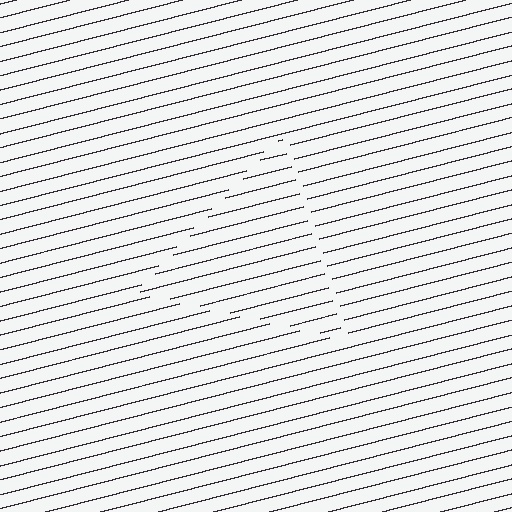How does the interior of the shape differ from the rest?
The interior of the shape contains the same grating, shifted by half a period — the contour is defined by the phase discontinuity where line-ends from the inner and outer gratings abut.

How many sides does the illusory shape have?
3 sides — the line-ends trace a triangle.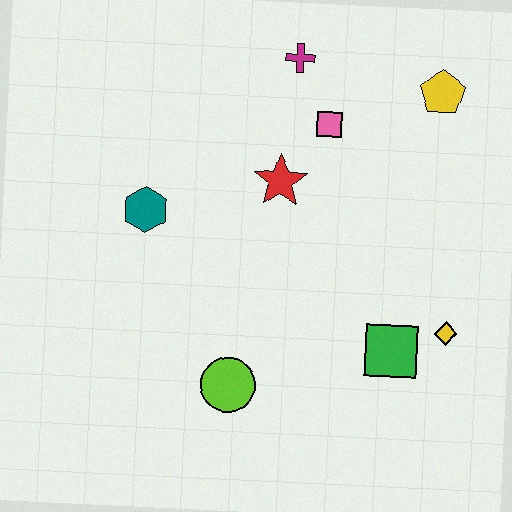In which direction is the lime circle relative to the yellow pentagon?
The lime circle is below the yellow pentagon.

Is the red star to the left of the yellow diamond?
Yes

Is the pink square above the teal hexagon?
Yes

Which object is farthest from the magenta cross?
The lime circle is farthest from the magenta cross.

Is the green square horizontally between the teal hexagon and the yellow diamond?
Yes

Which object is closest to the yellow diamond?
The green square is closest to the yellow diamond.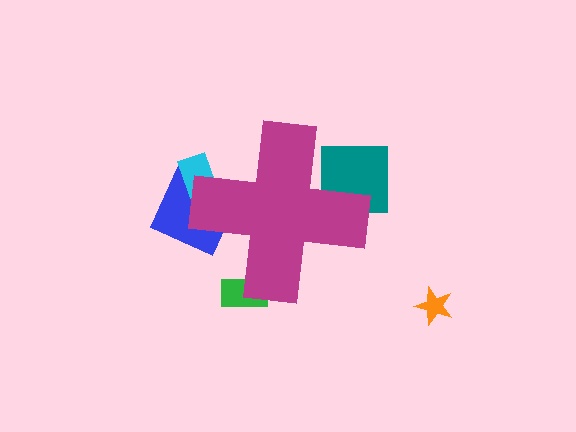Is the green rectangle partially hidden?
Yes, the green rectangle is partially hidden behind the magenta cross.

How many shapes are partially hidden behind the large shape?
4 shapes are partially hidden.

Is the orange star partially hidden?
No, the orange star is fully visible.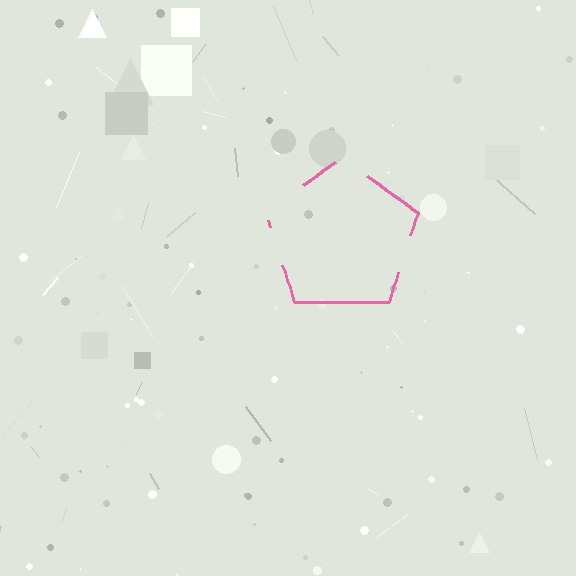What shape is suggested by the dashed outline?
The dashed outline suggests a pentagon.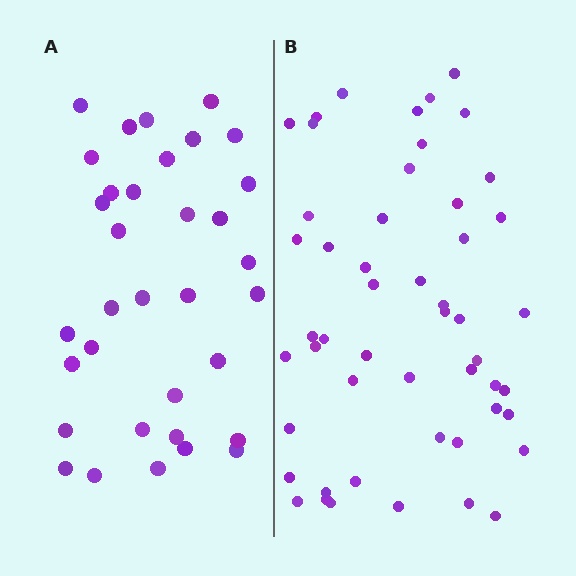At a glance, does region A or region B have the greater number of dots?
Region B (the right region) has more dots.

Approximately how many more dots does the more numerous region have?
Region B has approximately 15 more dots than region A.